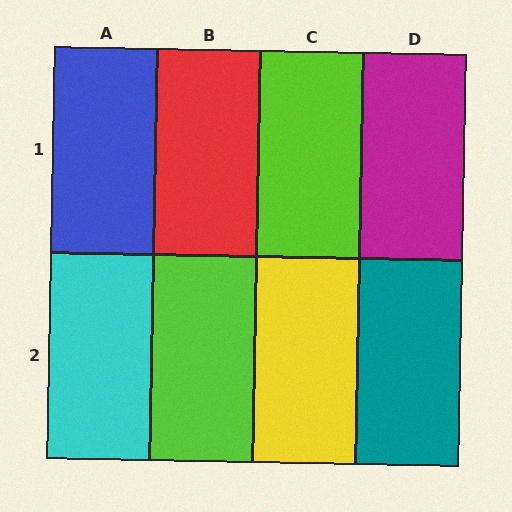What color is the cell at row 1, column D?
Magenta.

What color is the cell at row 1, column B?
Red.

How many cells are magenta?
1 cell is magenta.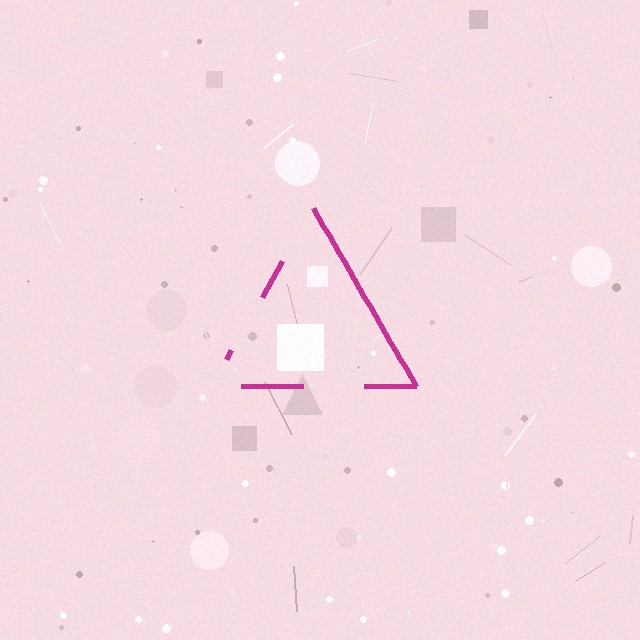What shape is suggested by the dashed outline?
The dashed outline suggests a triangle.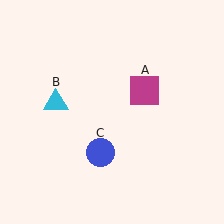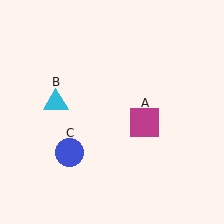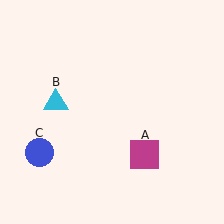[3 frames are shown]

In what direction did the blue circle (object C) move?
The blue circle (object C) moved left.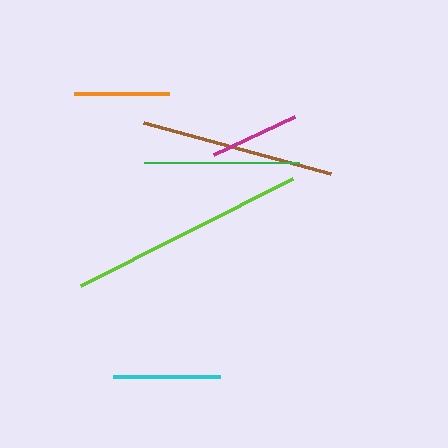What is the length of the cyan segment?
The cyan segment is approximately 107 pixels long.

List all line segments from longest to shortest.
From longest to shortest: lime, brown, green, cyan, orange, magenta.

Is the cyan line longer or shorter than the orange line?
The cyan line is longer than the orange line.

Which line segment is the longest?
The lime line is the longest at approximately 237 pixels.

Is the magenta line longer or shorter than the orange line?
The orange line is longer than the magenta line.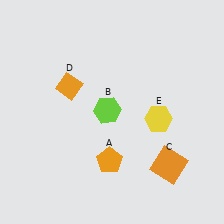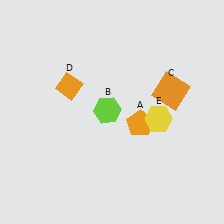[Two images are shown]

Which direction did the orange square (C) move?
The orange square (C) moved up.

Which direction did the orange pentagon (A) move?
The orange pentagon (A) moved up.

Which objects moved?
The objects that moved are: the orange pentagon (A), the orange square (C).